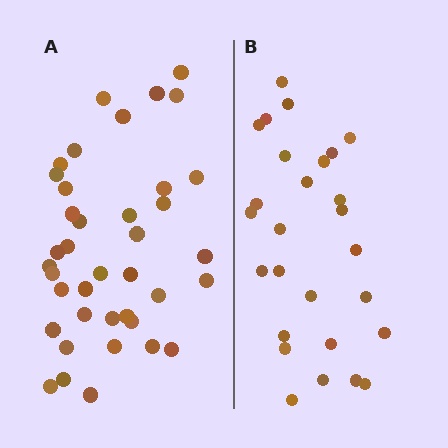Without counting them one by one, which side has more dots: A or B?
Region A (the left region) has more dots.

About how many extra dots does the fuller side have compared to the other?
Region A has roughly 12 or so more dots than region B.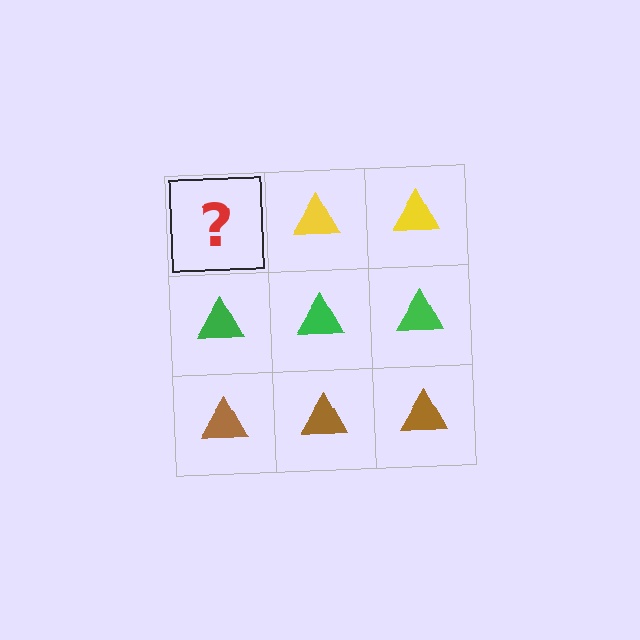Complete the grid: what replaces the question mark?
The question mark should be replaced with a yellow triangle.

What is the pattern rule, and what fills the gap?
The rule is that each row has a consistent color. The gap should be filled with a yellow triangle.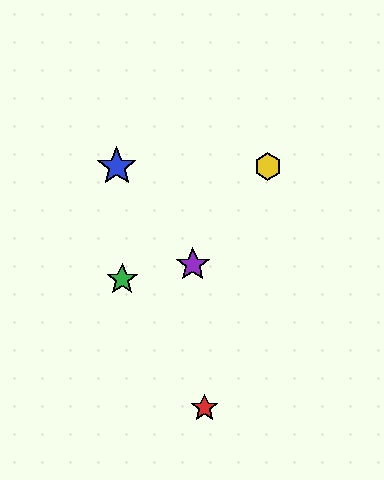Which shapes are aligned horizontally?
The blue star, the yellow hexagon are aligned horizontally.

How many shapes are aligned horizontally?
2 shapes (the blue star, the yellow hexagon) are aligned horizontally.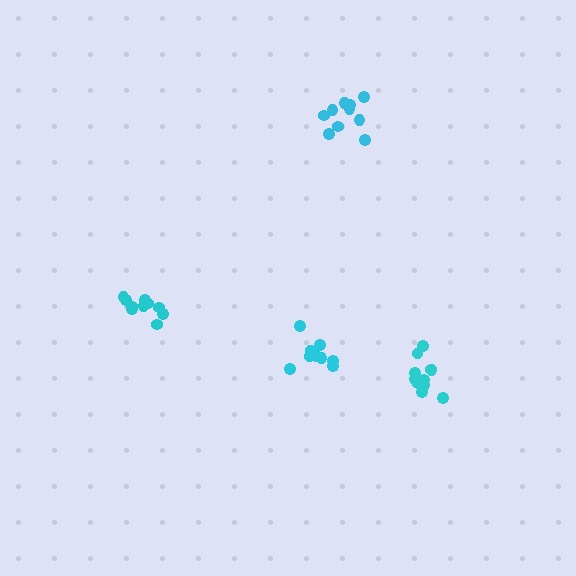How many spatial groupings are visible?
There are 4 spatial groupings.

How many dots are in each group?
Group 1: 10 dots, Group 2: 10 dots, Group 3: 9 dots, Group 4: 11 dots (40 total).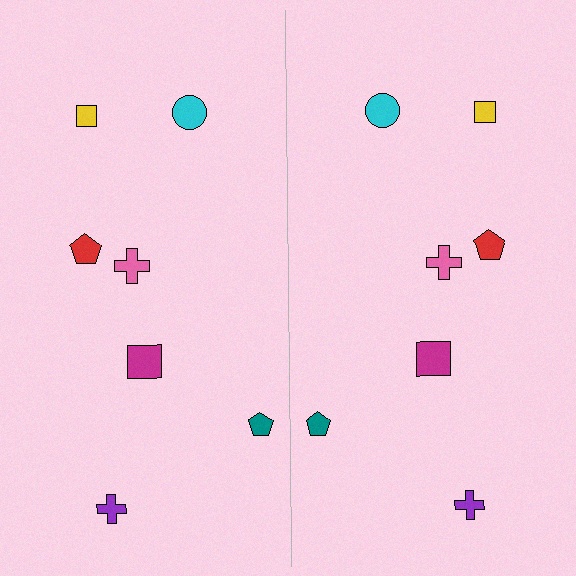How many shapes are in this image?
There are 14 shapes in this image.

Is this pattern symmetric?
Yes, this pattern has bilateral (reflection) symmetry.